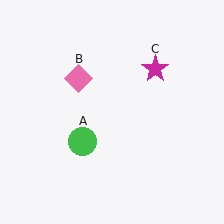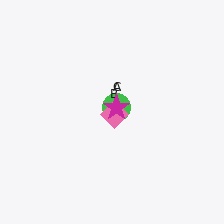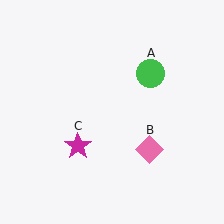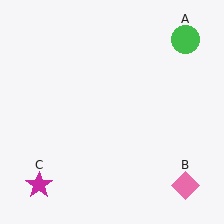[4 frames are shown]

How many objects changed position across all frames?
3 objects changed position: green circle (object A), pink diamond (object B), magenta star (object C).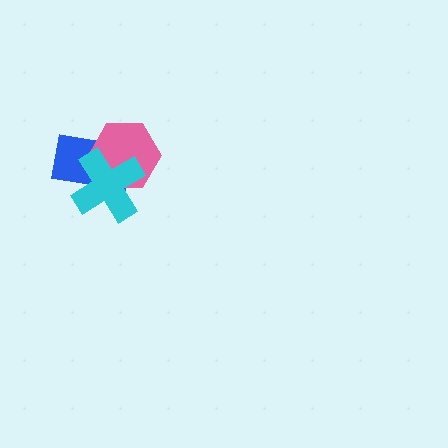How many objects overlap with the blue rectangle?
2 objects overlap with the blue rectangle.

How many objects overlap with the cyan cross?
2 objects overlap with the cyan cross.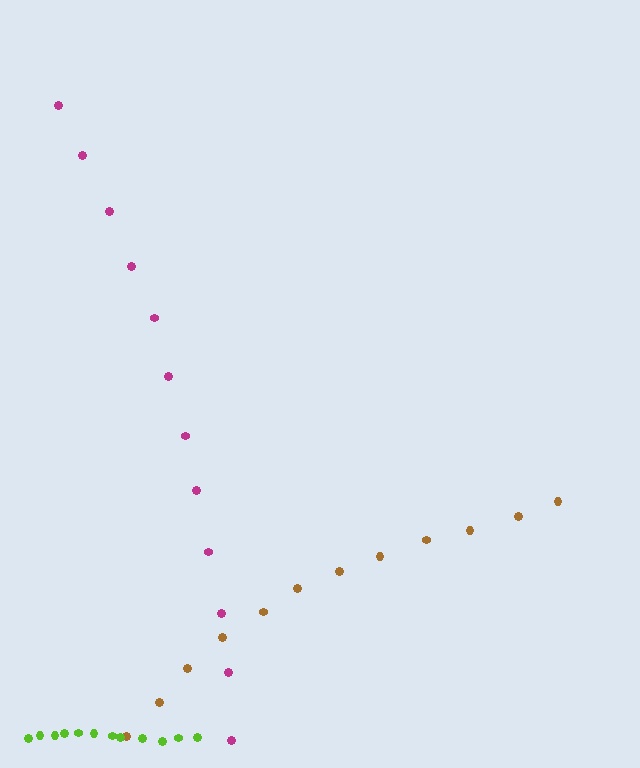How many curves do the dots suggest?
There are 3 distinct paths.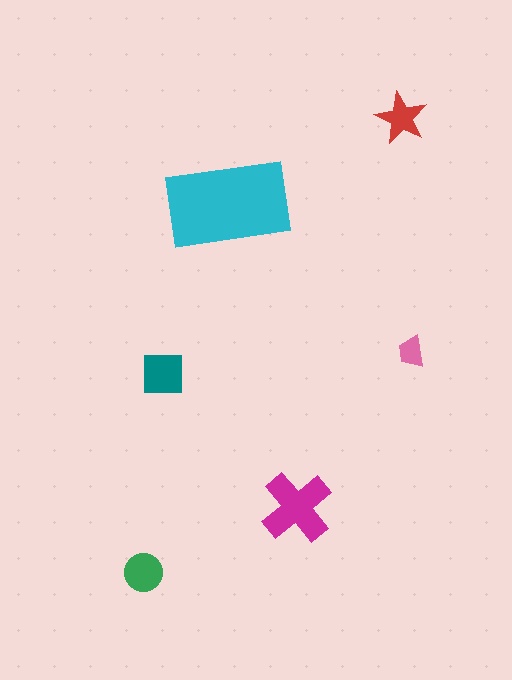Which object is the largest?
The cyan rectangle.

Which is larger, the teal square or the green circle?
The teal square.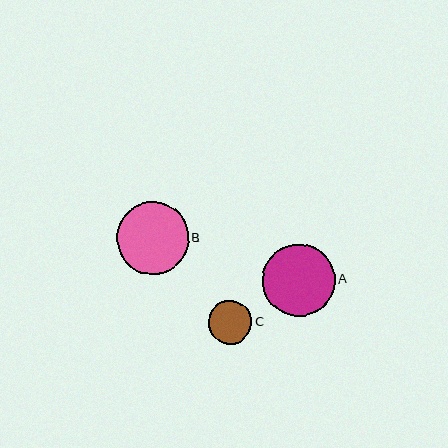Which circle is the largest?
Circle A is the largest with a size of approximately 73 pixels.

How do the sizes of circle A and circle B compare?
Circle A and circle B are approximately the same size.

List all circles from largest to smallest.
From largest to smallest: A, B, C.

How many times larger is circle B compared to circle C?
Circle B is approximately 1.7 times the size of circle C.